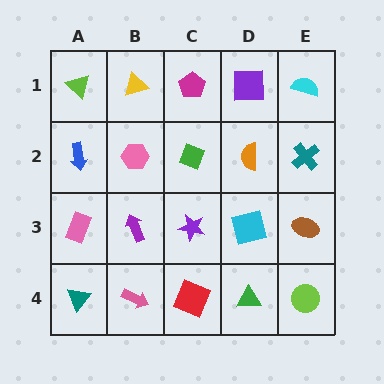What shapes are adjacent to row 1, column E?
A teal cross (row 2, column E), a purple square (row 1, column D).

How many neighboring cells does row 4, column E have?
2.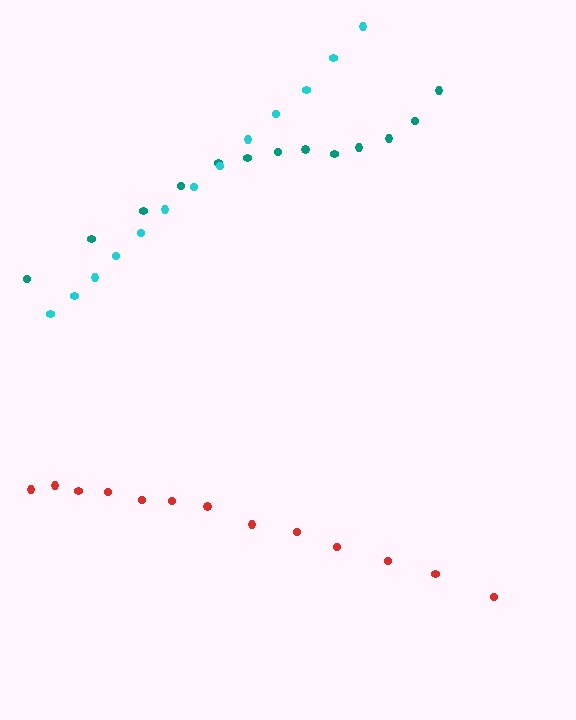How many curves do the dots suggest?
There are 3 distinct paths.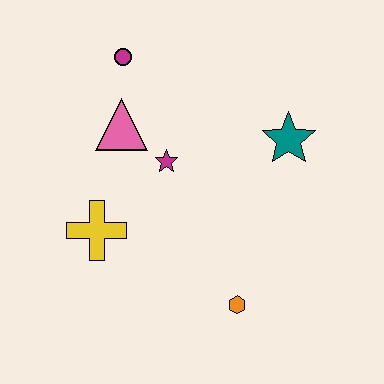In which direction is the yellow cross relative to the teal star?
The yellow cross is to the left of the teal star.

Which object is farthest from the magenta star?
The orange hexagon is farthest from the magenta star.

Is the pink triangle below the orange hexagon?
No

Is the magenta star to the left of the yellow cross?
No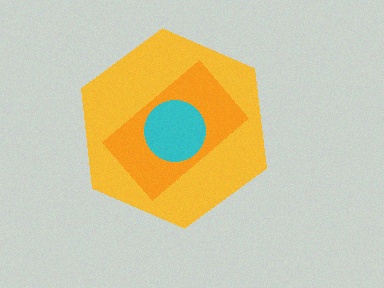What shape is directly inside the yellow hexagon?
The orange rectangle.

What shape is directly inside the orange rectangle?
The cyan circle.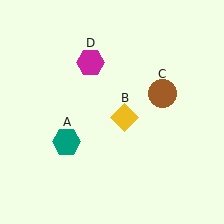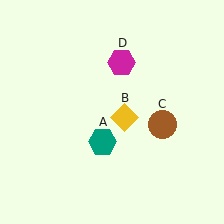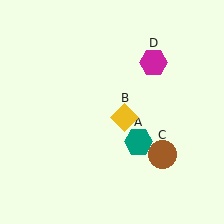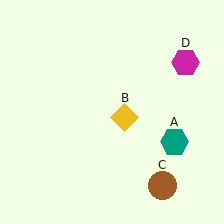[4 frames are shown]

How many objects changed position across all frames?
3 objects changed position: teal hexagon (object A), brown circle (object C), magenta hexagon (object D).